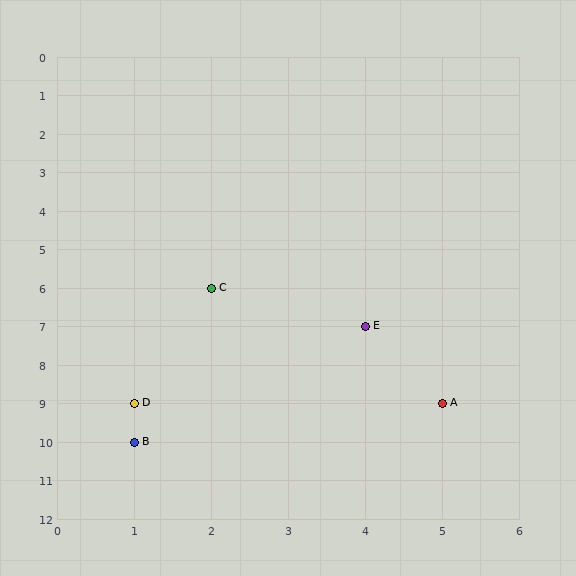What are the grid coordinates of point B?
Point B is at grid coordinates (1, 10).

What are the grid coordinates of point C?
Point C is at grid coordinates (2, 6).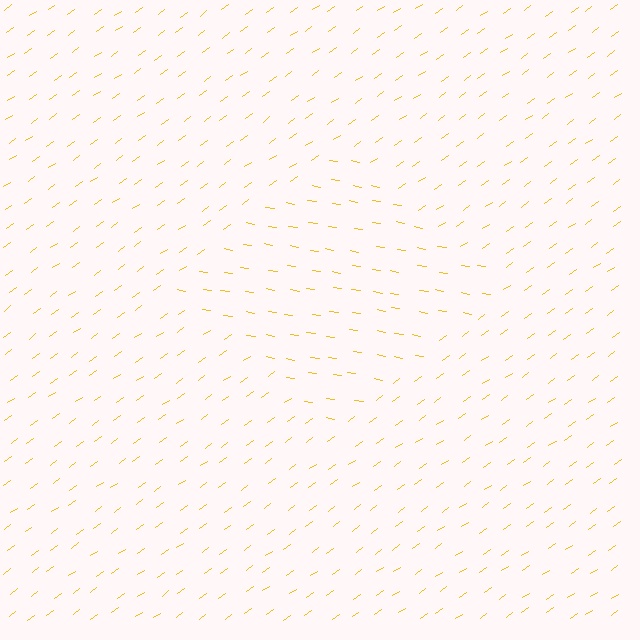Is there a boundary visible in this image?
Yes, there is a texture boundary formed by a change in line orientation.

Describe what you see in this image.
The image is filled with small yellow line segments. A diamond region in the image has lines oriented differently from the surrounding lines, creating a visible texture boundary.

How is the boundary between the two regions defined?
The boundary is defined purely by a change in line orientation (approximately 45 degrees difference). All lines are the same color and thickness.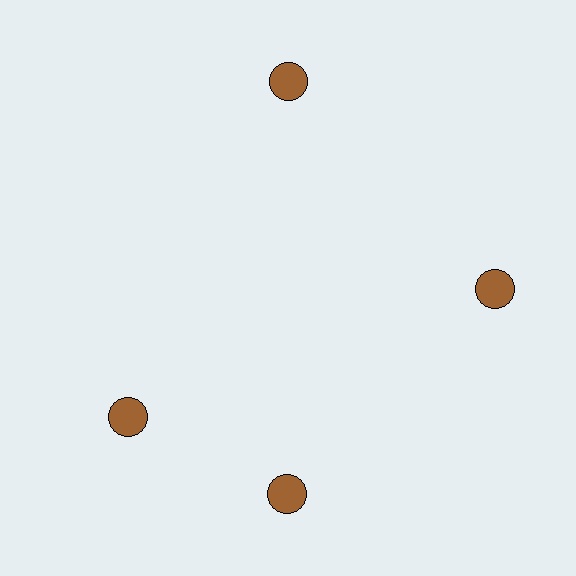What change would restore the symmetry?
The symmetry would be restored by rotating it back into even spacing with its neighbors so that all 4 circles sit at equal angles and equal distance from the center.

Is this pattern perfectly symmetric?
No. The 4 brown circles are arranged in a ring, but one element near the 9 o'clock position is rotated out of alignment along the ring, breaking the 4-fold rotational symmetry.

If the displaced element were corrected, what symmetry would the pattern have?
It would have 4-fold rotational symmetry — the pattern would map onto itself every 90 degrees.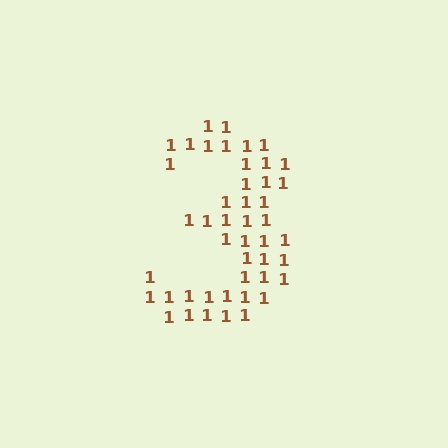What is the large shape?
The large shape is the digit 3.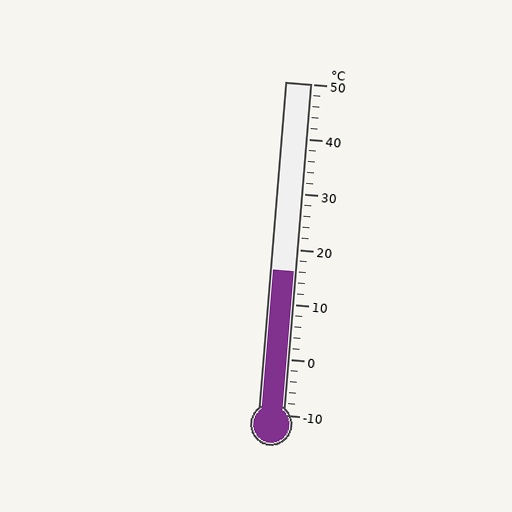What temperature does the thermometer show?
The thermometer shows approximately 16°C.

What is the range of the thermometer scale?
The thermometer scale ranges from -10°C to 50°C.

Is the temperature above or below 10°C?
The temperature is above 10°C.